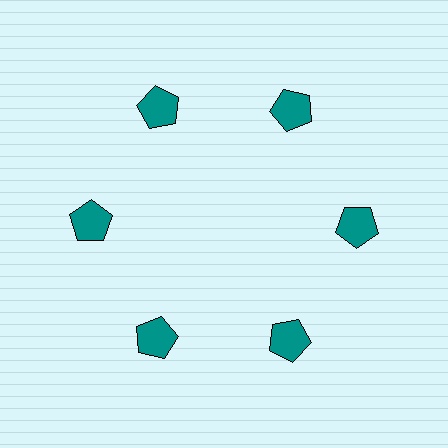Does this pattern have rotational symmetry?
Yes, this pattern has 6-fold rotational symmetry. It looks the same after rotating 60 degrees around the center.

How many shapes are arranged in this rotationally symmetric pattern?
There are 6 shapes, arranged in 6 groups of 1.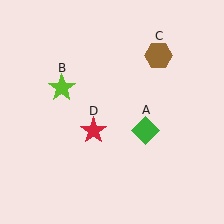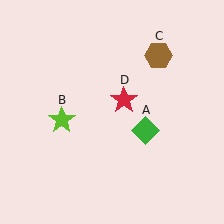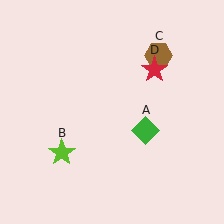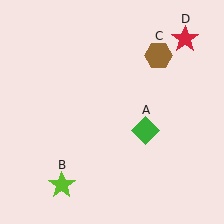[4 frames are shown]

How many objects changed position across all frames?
2 objects changed position: lime star (object B), red star (object D).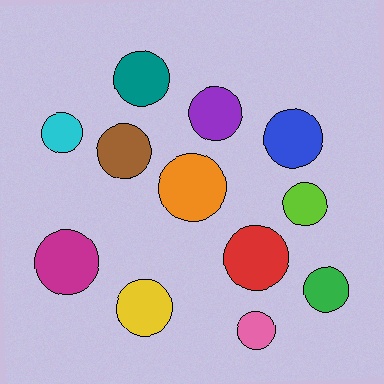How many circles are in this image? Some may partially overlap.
There are 12 circles.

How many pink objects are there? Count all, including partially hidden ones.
There is 1 pink object.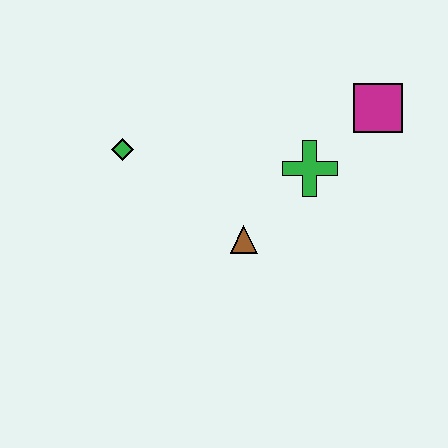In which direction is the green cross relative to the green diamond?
The green cross is to the right of the green diamond.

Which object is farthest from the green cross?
The green diamond is farthest from the green cross.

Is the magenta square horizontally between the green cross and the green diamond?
No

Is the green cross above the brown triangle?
Yes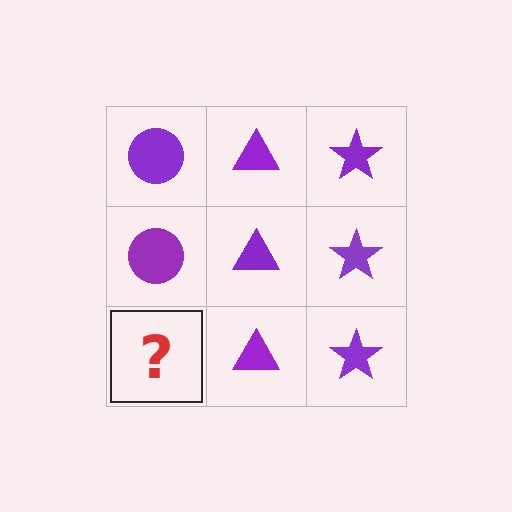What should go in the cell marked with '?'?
The missing cell should contain a purple circle.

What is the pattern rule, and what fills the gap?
The rule is that each column has a consistent shape. The gap should be filled with a purple circle.